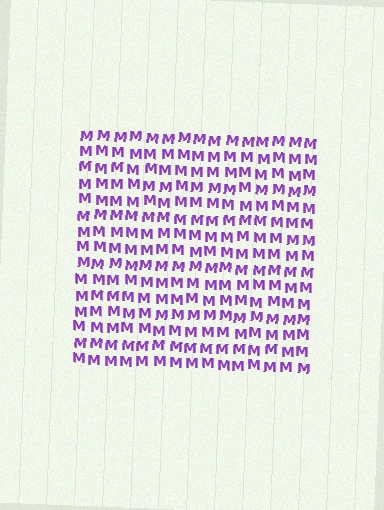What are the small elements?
The small elements are letter M's.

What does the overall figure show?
The overall figure shows a square.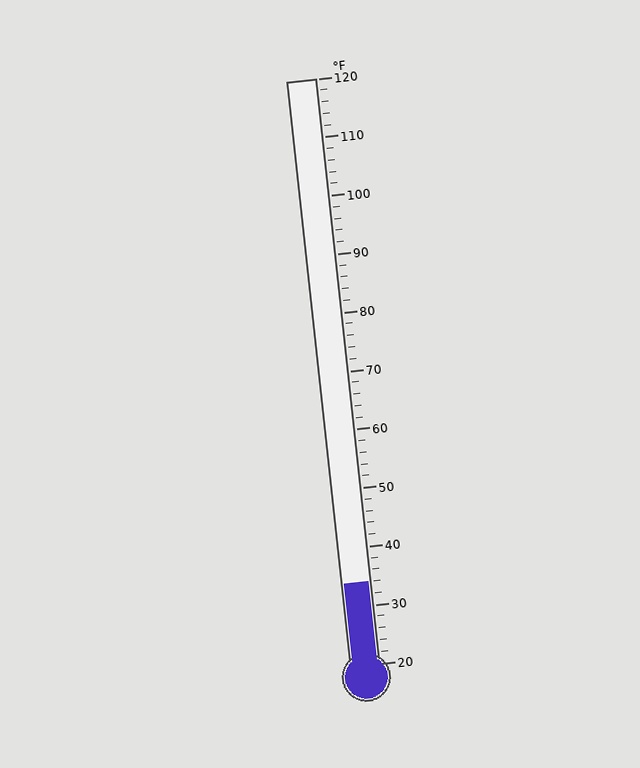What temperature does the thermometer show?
The thermometer shows approximately 34°F.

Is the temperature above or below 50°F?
The temperature is below 50°F.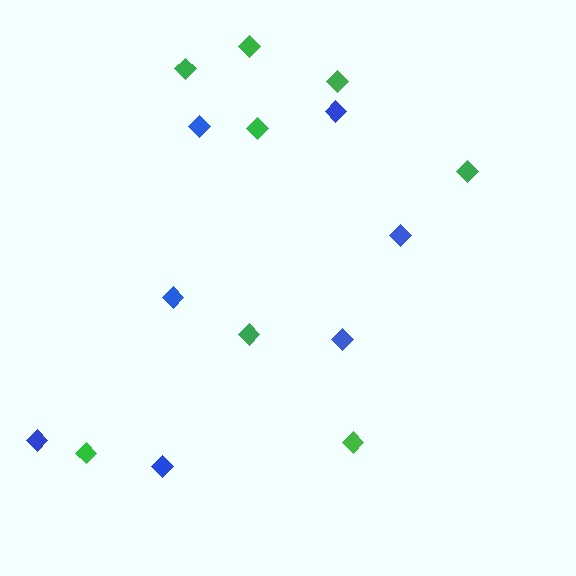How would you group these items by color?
There are 2 groups: one group of green diamonds (8) and one group of blue diamonds (7).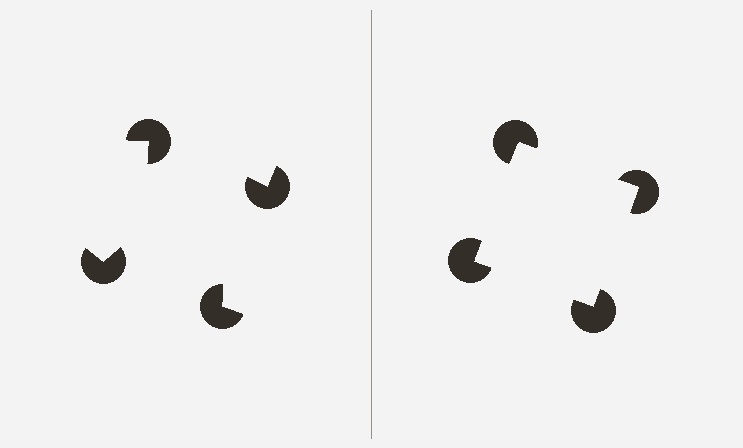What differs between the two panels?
The pac-man discs are positioned identically on both sides; only the wedge orientations differ. On the right they align to a square; on the left they are misaligned.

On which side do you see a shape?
An illusory square appears on the right side. On the left side the wedge cuts are rotated, so no coherent shape forms.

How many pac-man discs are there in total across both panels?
8 — 4 on each side.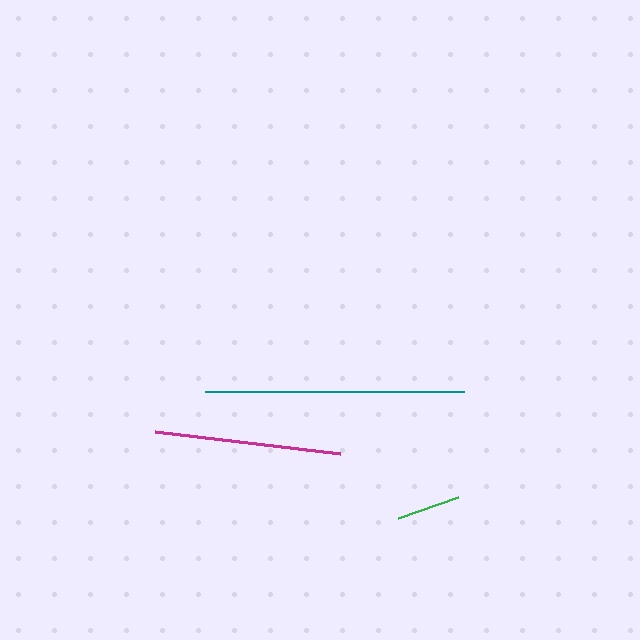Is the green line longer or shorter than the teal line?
The teal line is longer than the green line.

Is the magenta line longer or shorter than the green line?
The magenta line is longer than the green line.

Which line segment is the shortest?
The green line is the shortest at approximately 64 pixels.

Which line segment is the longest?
The teal line is the longest at approximately 259 pixels.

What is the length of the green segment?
The green segment is approximately 64 pixels long.